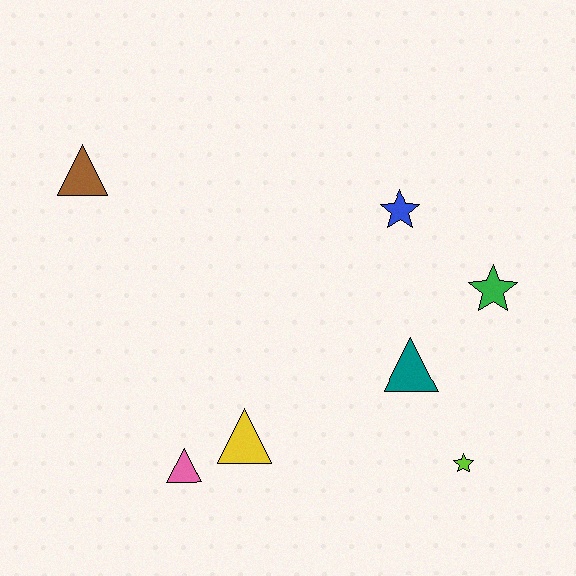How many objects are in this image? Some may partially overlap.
There are 7 objects.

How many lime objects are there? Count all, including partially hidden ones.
There is 1 lime object.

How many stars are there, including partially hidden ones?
There are 3 stars.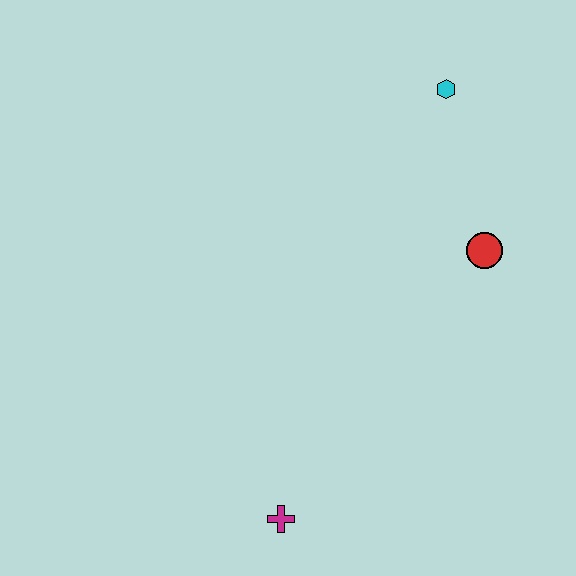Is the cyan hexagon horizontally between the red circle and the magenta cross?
Yes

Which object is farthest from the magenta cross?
The cyan hexagon is farthest from the magenta cross.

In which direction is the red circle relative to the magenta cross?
The red circle is above the magenta cross.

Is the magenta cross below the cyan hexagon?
Yes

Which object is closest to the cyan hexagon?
The red circle is closest to the cyan hexagon.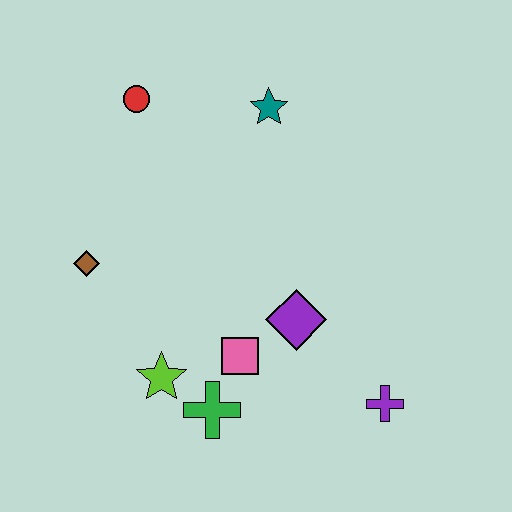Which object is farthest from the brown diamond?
The purple cross is farthest from the brown diamond.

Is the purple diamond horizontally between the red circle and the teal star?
No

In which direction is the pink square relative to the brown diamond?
The pink square is to the right of the brown diamond.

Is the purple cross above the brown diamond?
No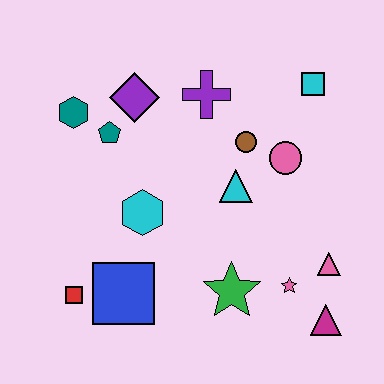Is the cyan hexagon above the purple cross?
No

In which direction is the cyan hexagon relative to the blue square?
The cyan hexagon is above the blue square.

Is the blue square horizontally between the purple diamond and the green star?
No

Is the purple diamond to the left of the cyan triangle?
Yes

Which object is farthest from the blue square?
The cyan square is farthest from the blue square.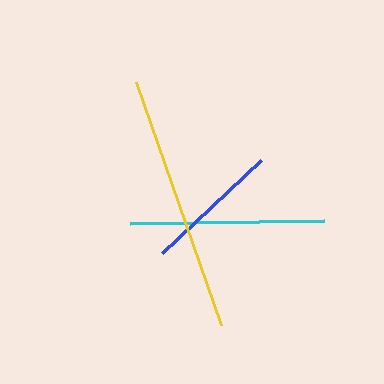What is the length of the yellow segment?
The yellow segment is approximately 257 pixels long.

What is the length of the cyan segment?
The cyan segment is approximately 194 pixels long.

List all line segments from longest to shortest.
From longest to shortest: yellow, cyan, blue.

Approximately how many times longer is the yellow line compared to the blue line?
The yellow line is approximately 1.9 times the length of the blue line.